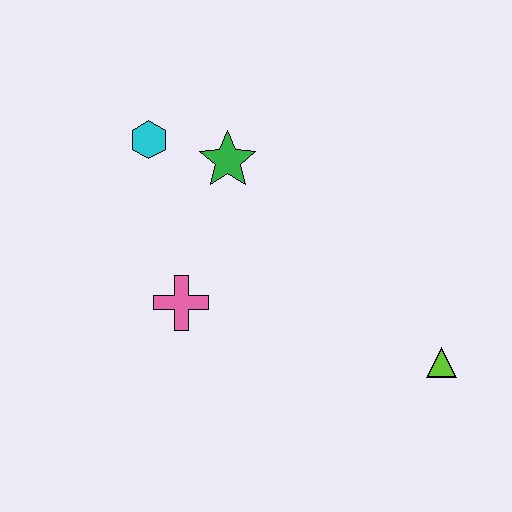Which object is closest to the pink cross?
The green star is closest to the pink cross.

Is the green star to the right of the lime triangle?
No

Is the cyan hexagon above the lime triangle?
Yes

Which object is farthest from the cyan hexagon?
The lime triangle is farthest from the cyan hexagon.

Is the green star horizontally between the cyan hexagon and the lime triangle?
Yes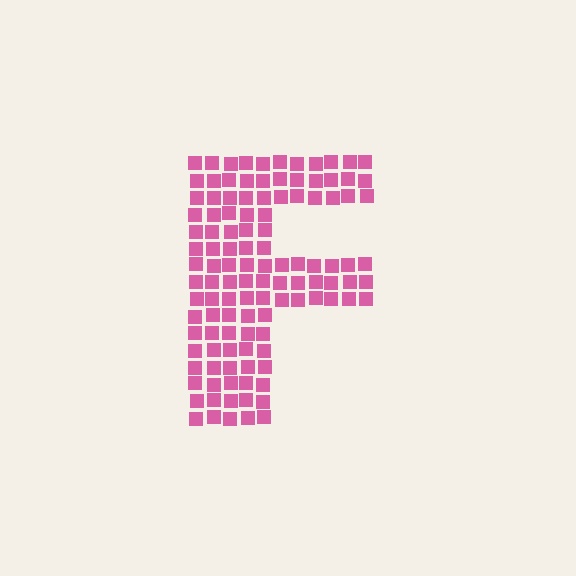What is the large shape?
The large shape is the letter F.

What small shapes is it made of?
It is made of small squares.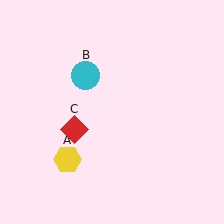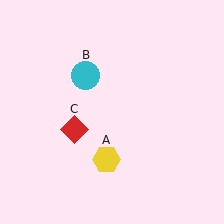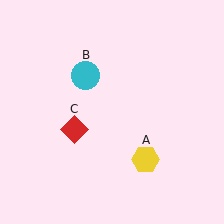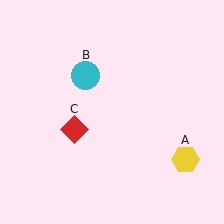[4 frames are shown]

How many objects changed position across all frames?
1 object changed position: yellow hexagon (object A).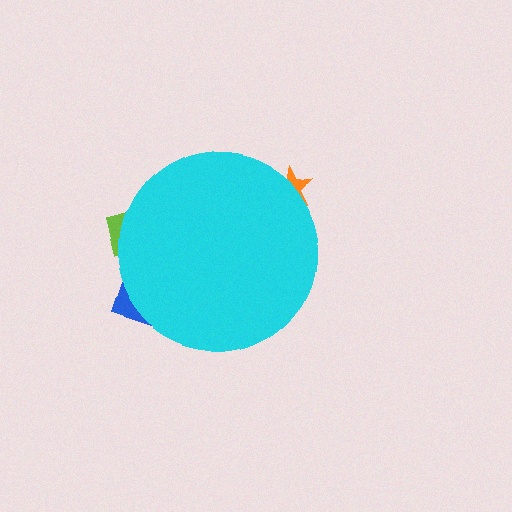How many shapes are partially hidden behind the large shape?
3 shapes are partially hidden.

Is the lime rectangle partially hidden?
Yes, the lime rectangle is partially hidden behind the cyan circle.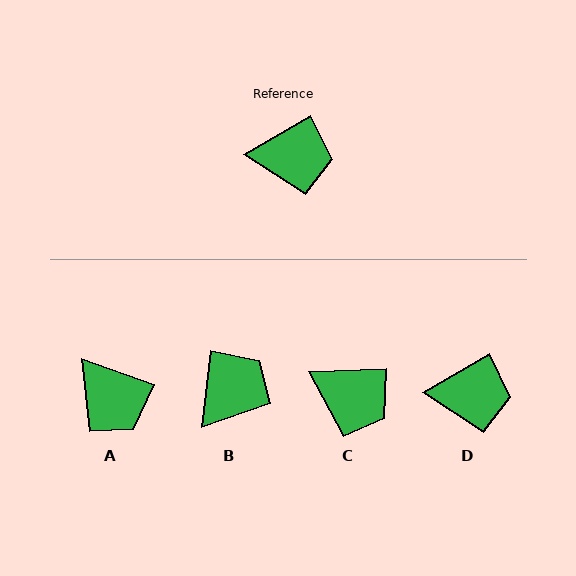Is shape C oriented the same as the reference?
No, it is off by about 28 degrees.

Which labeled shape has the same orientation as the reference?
D.